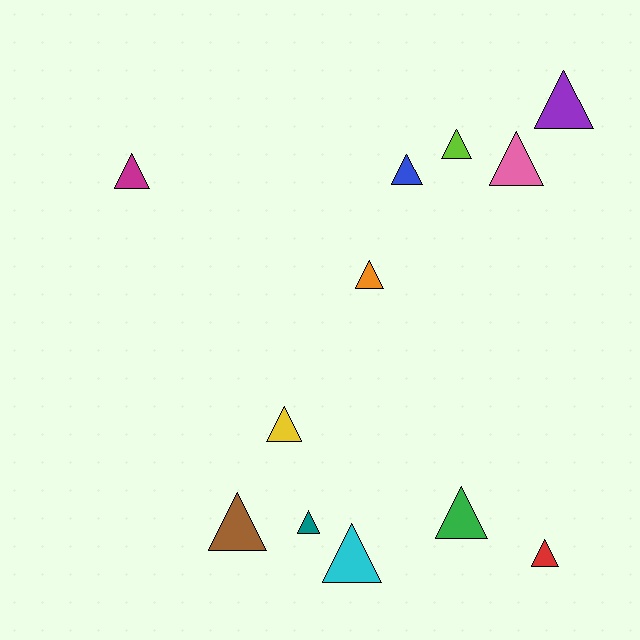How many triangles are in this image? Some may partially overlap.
There are 12 triangles.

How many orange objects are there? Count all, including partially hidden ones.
There is 1 orange object.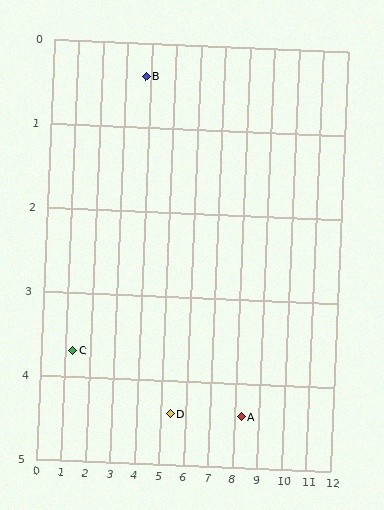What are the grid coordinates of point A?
Point A is at approximately (8.3, 4.4).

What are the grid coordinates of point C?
Point C is at approximately (1.3, 3.7).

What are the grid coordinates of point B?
Point B is at approximately (3.8, 0.4).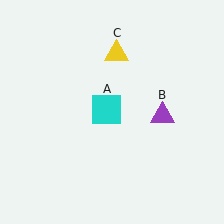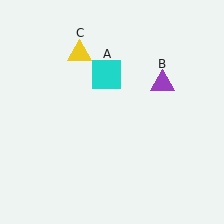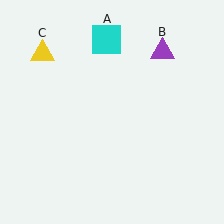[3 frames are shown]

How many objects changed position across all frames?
3 objects changed position: cyan square (object A), purple triangle (object B), yellow triangle (object C).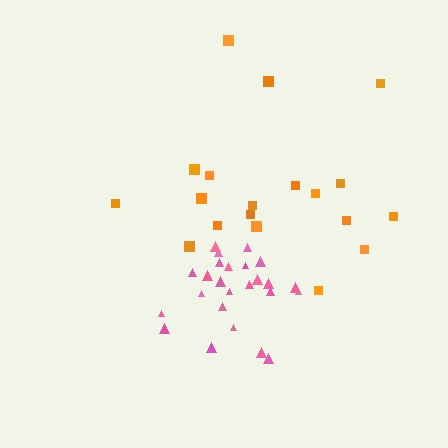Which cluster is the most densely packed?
Pink.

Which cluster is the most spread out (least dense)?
Orange.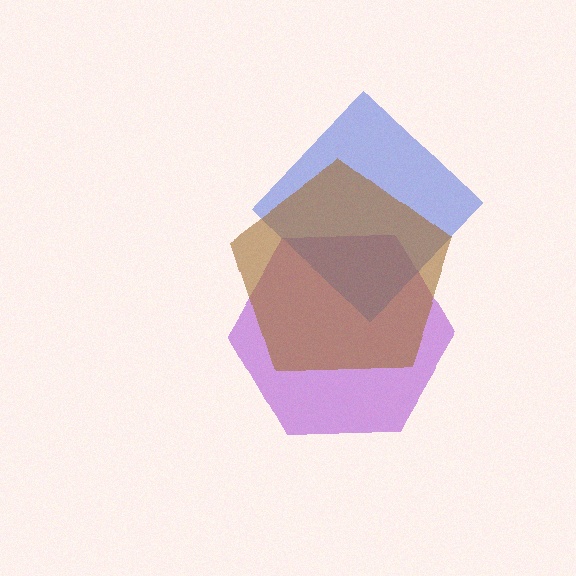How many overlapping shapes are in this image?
There are 3 overlapping shapes in the image.